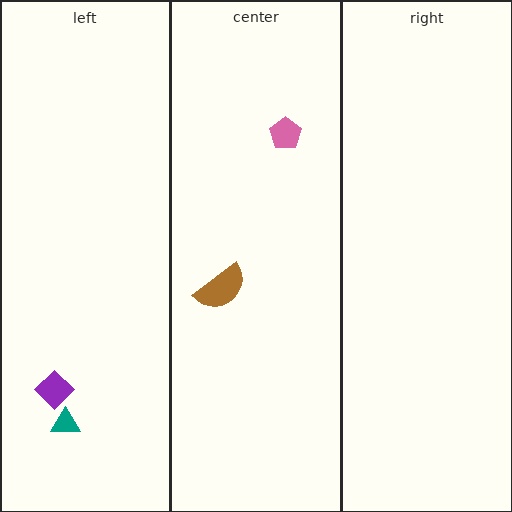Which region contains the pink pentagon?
The center region.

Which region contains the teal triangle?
The left region.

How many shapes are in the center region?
2.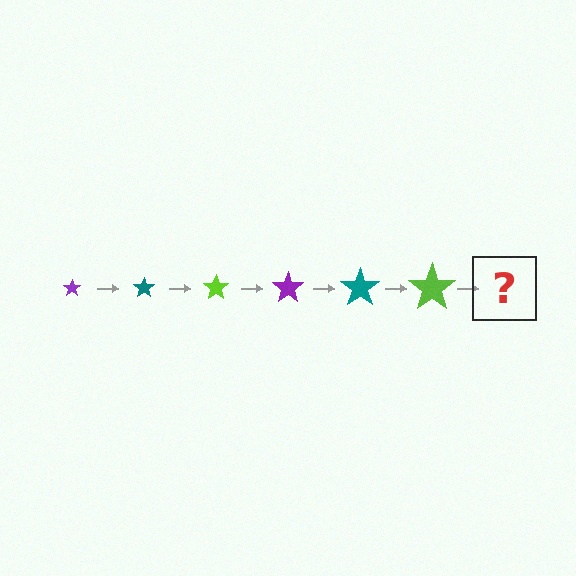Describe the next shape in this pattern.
It should be a purple star, larger than the previous one.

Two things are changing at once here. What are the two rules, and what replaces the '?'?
The two rules are that the star grows larger each step and the color cycles through purple, teal, and lime. The '?' should be a purple star, larger than the previous one.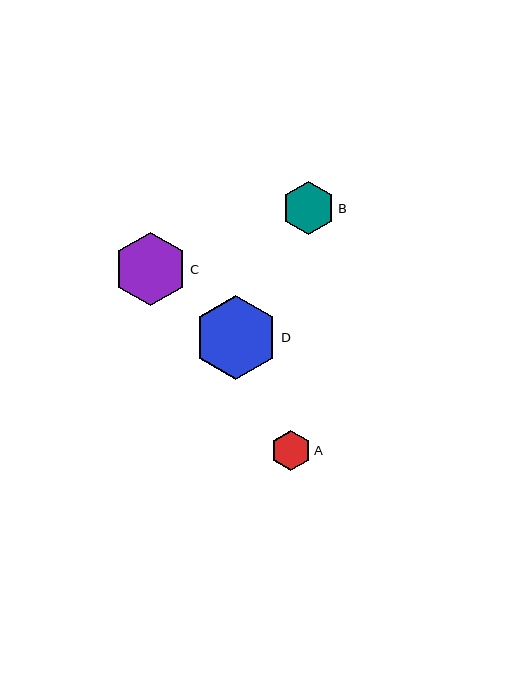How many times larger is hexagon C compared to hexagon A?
Hexagon C is approximately 1.8 times the size of hexagon A.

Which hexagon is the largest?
Hexagon D is the largest with a size of approximately 84 pixels.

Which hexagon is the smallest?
Hexagon A is the smallest with a size of approximately 40 pixels.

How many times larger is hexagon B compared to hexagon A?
Hexagon B is approximately 1.3 times the size of hexagon A.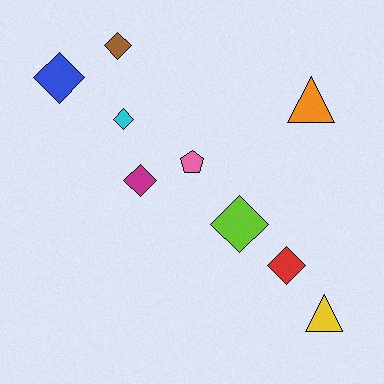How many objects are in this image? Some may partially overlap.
There are 9 objects.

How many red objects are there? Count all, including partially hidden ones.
There is 1 red object.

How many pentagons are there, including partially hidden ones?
There is 1 pentagon.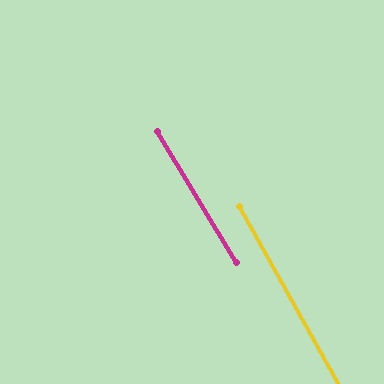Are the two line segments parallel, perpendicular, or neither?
Parallel — their directions differ by only 1.5°.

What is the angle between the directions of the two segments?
Approximately 1 degree.